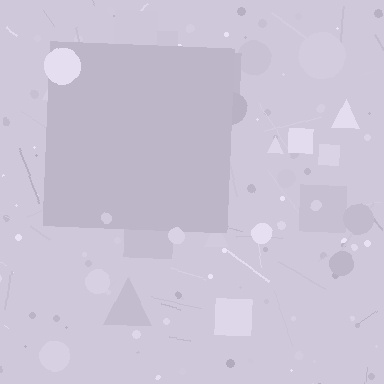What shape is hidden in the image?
A square is hidden in the image.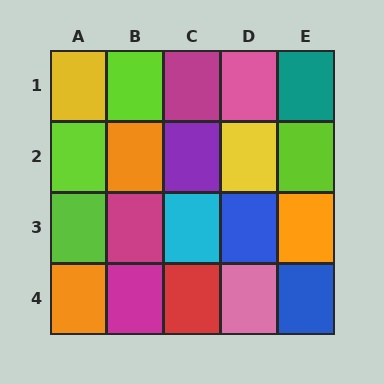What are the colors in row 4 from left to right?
Orange, magenta, red, pink, blue.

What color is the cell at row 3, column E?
Orange.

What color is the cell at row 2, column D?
Yellow.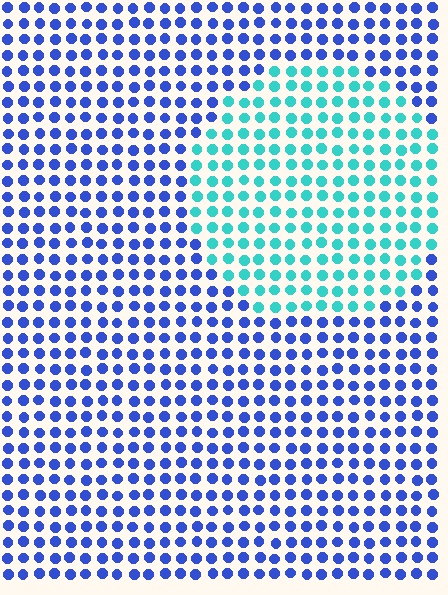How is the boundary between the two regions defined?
The boundary is defined purely by a slight shift in hue (about 54 degrees). Spacing, size, and orientation are identical on both sides.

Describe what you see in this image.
The image is filled with small blue elements in a uniform arrangement. A circle-shaped region is visible where the elements are tinted to a slightly different hue, forming a subtle color boundary.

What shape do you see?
I see a circle.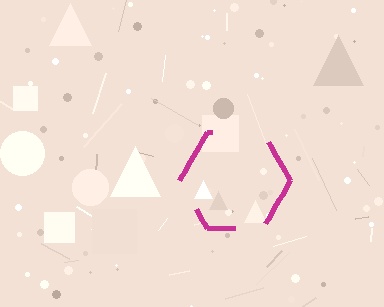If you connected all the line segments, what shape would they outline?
They would outline a hexagon.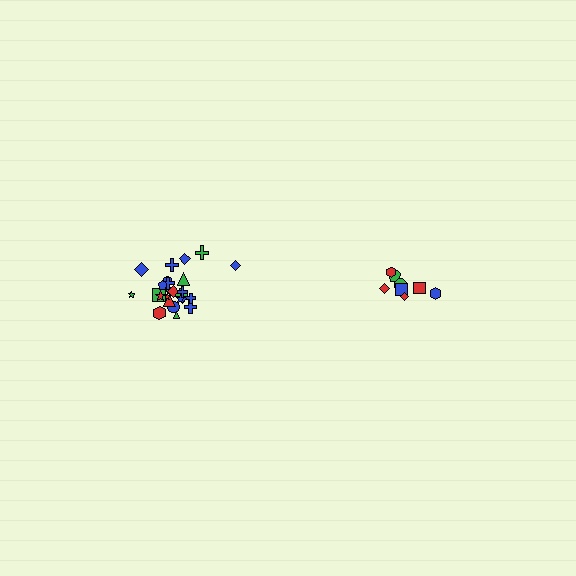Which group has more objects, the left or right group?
The left group.